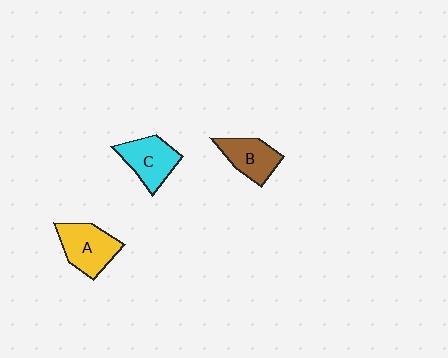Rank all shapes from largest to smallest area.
From largest to smallest: A (yellow), C (cyan), B (brown).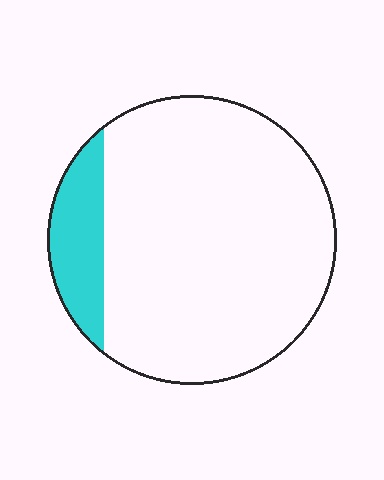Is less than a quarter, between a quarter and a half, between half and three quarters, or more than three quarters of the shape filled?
Less than a quarter.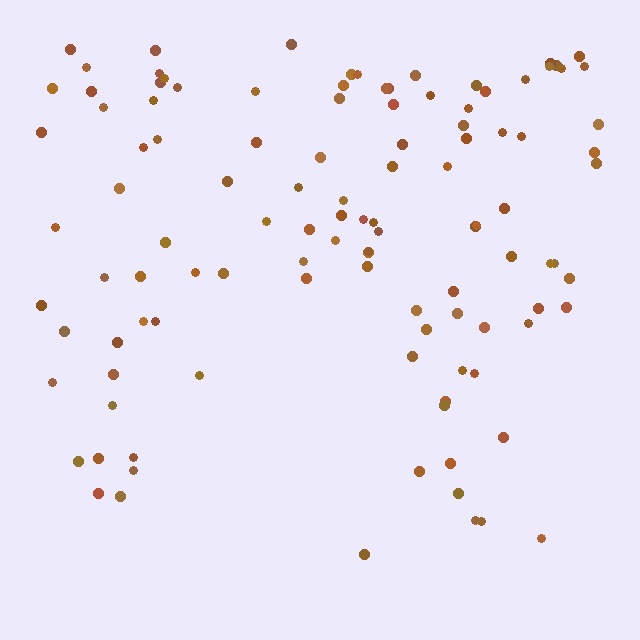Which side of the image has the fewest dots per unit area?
The bottom.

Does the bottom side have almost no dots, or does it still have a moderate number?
Still a moderate number, just noticeably fewer than the top.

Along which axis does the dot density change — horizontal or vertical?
Vertical.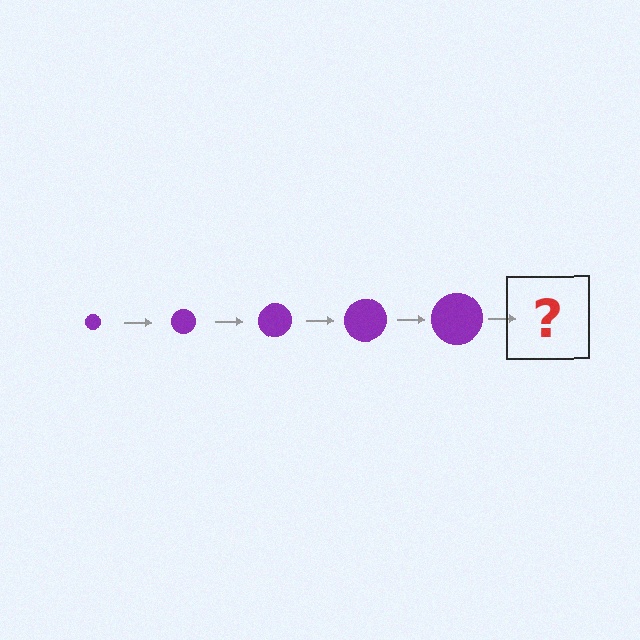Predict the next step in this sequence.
The next step is a purple circle, larger than the previous one.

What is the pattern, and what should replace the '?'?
The pattern is that the circle gets progressively larger each step. The '?' should be a purple circle, larger than the previous one.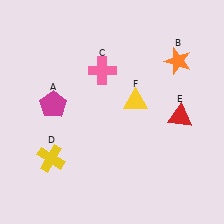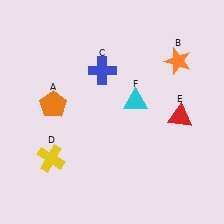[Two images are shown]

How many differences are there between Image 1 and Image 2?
There are 3 differences between the two images.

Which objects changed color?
A changed from magenta to orange. C changed from pink to blue. F changed from yellow to cyan.